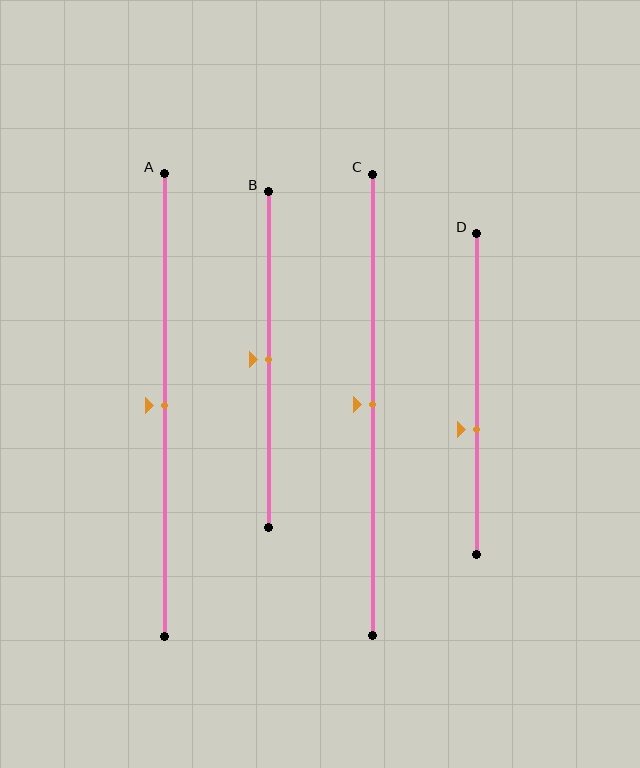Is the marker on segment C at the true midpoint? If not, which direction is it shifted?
Yes, the marker on segment C is at the true midpoint.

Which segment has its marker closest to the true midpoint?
Segment A has its marker closest to the true midpoint.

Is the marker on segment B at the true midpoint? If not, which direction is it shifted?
Yes, the marker on segment B is at the true midpoint.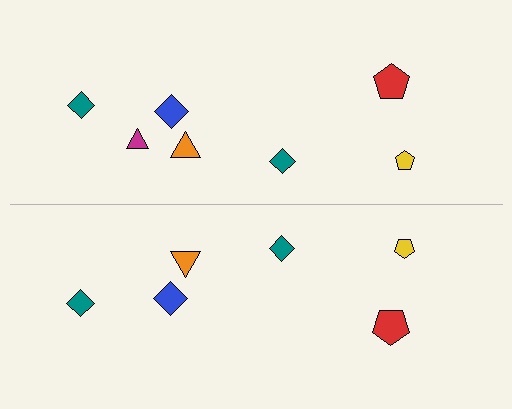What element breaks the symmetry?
A magenta triangle is missing from the bottom side.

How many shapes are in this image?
There are 13 shapes in this image.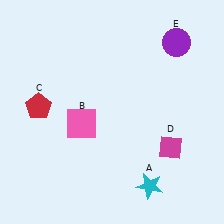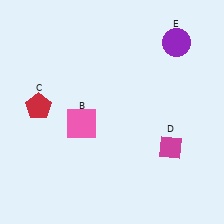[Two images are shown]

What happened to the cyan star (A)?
The cyan star (A) was removed in Image 2. It was in the bottom-right area of Image 1.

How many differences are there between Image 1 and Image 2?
There is 1 difference between the two images.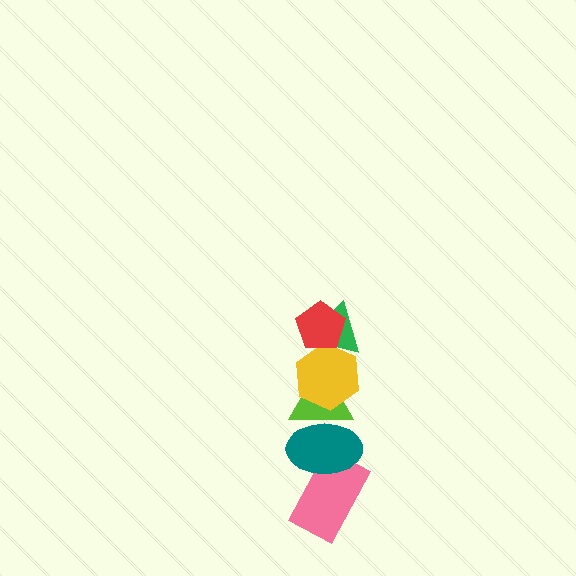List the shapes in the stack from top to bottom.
From top to bottom: the red pentagon, the green triangle, the yellow hexagon, the lime triangle, the teal ellipse, the pink rectangle.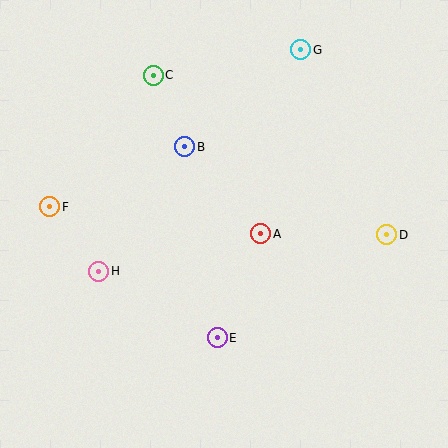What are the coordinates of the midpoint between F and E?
The midpoint between F and E is at (134, 272).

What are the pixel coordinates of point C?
Point C is at (153, 75).